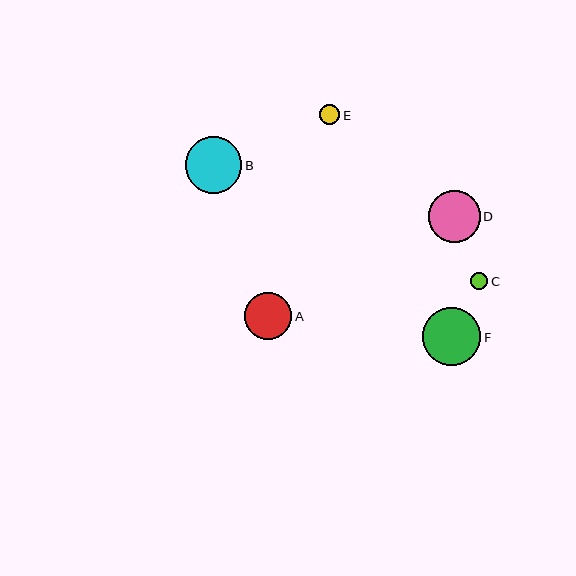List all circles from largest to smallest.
From largest to smallest: F, B, D, A, E, C.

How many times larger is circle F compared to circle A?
Circle F is approximately 1.2 times the size of circle A.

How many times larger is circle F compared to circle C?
Circle F is approximately 3.4 times the size of circle C.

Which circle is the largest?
Circle F is the largest with a size of approximately 58 pixels.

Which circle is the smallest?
Circle C is the smallest with a size of approximately 17 pixels.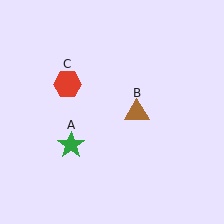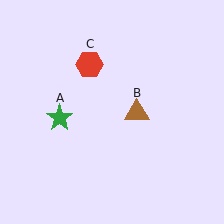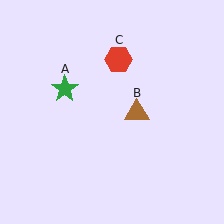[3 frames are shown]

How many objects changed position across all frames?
2 objects changed position: green star (object A), red hexagon (object C).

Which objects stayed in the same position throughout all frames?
Brown triangle (object B) remained stationary.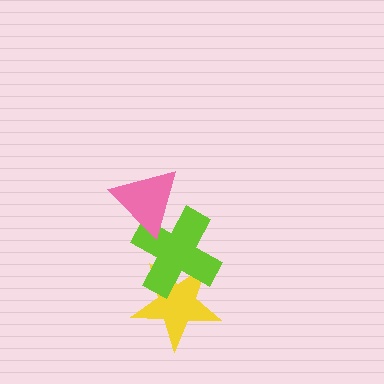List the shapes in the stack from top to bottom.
From top to bottom: the pink triangle, the lime cross, the yellow star.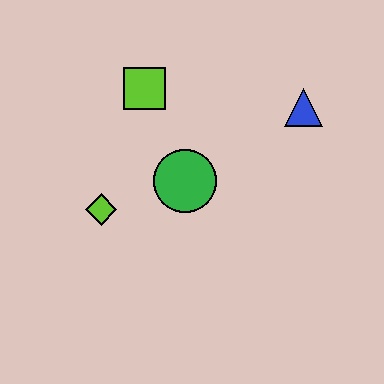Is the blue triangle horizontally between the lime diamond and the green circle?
No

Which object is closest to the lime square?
The green circle is closest to the lime square.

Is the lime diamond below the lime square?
Yes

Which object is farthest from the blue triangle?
The lime diamond is farthest from the blue triangle.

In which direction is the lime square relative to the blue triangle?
The lime square is to the left of the blue triangle.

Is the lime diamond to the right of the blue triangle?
No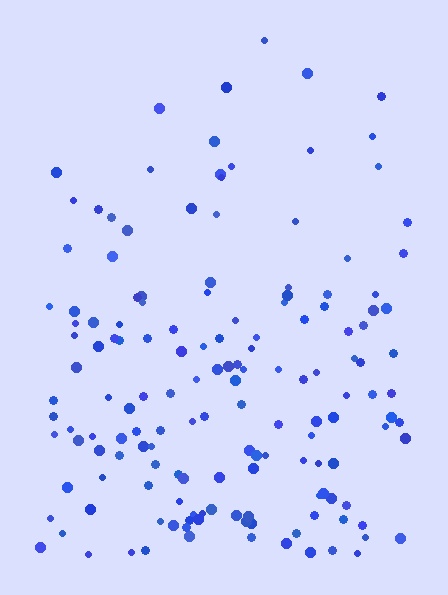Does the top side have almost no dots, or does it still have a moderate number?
Still a moderate number, just noticeably fewer than the bottom.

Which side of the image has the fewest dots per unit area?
The top.